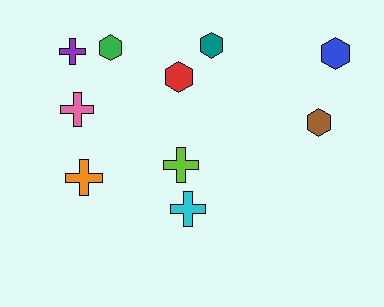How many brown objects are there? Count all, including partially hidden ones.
There is 1 brown object.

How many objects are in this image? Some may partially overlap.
There are 10 objects.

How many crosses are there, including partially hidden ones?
There are 5 crosses.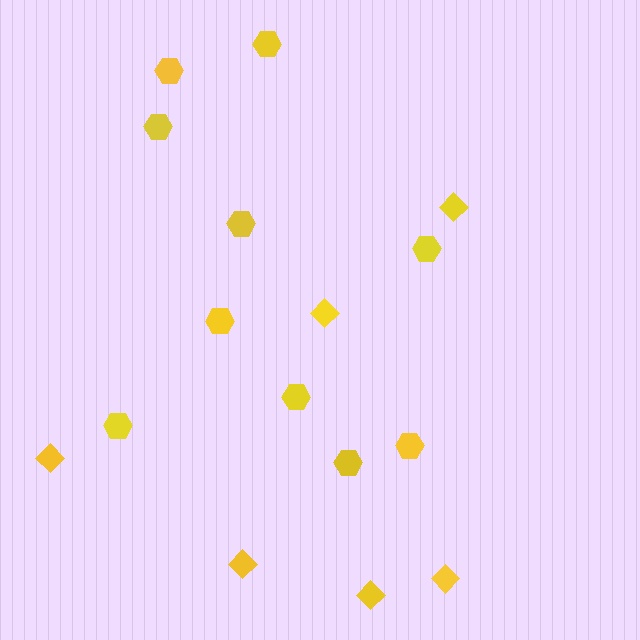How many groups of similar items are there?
There are 2 groups: one group of diamonds (6) and one group of hexagons (10).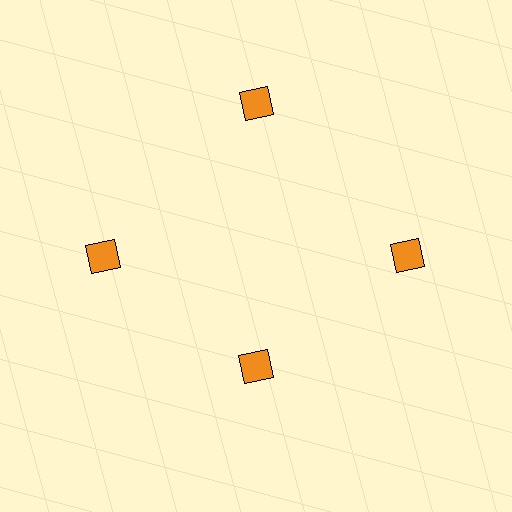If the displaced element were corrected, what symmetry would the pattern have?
It would have 4-fold rotational symmetry — the pattern would map onto itself every 90 degrees.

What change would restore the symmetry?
The symmetry would be restored by moving it outward, back onto the ring so that all 4 squares sit at equal angles and equal distance from the center.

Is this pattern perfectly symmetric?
No. The 4 orange squares are arranged in a ring, but one element near the 6 o'clock position is pulled inward toward the center, breaking the 4-fold rotational symmetry.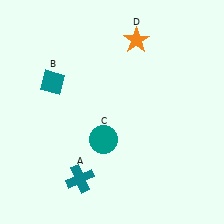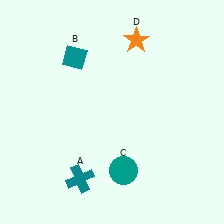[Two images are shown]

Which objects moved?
The objects that moved are: the teal diamond (B), the teal circle (C).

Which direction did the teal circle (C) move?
The teal circle (C) moved down.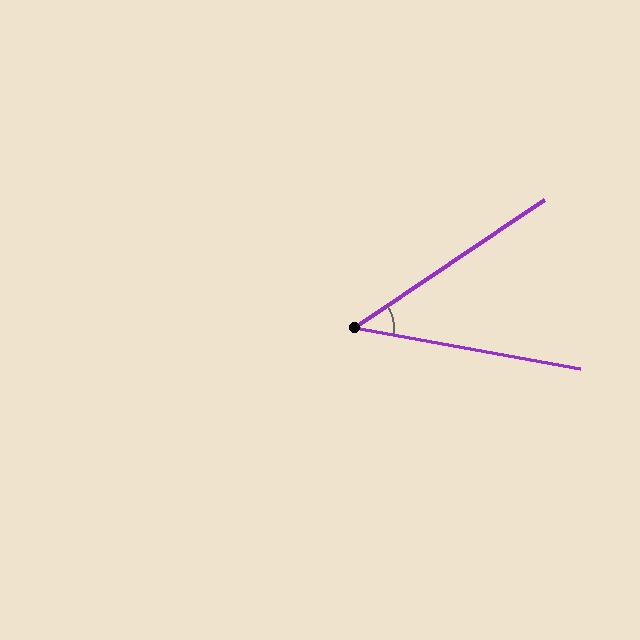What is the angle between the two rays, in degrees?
Approximately 44 degrees.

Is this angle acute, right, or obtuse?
It is acute.